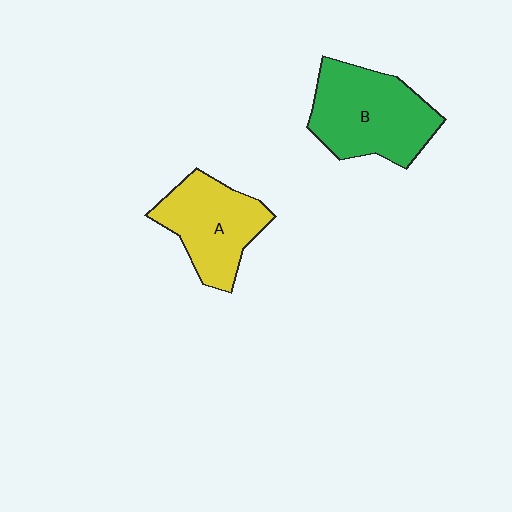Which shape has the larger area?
Shape B (green).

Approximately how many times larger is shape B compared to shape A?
Approximately 1.2 times.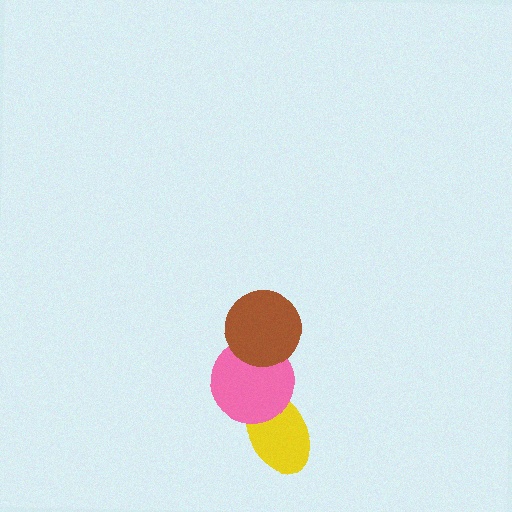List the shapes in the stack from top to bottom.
From top to bottom: the brown circle, the pink circle, the yellow ellipse.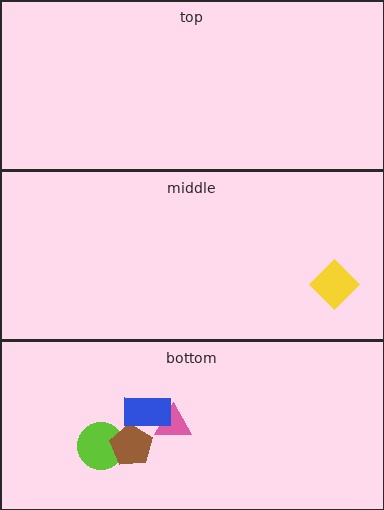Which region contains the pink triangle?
The bottom region.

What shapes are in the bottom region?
The lime circle, the pink triangle, the brown pentagon, the blue rectangle.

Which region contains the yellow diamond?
The middle region.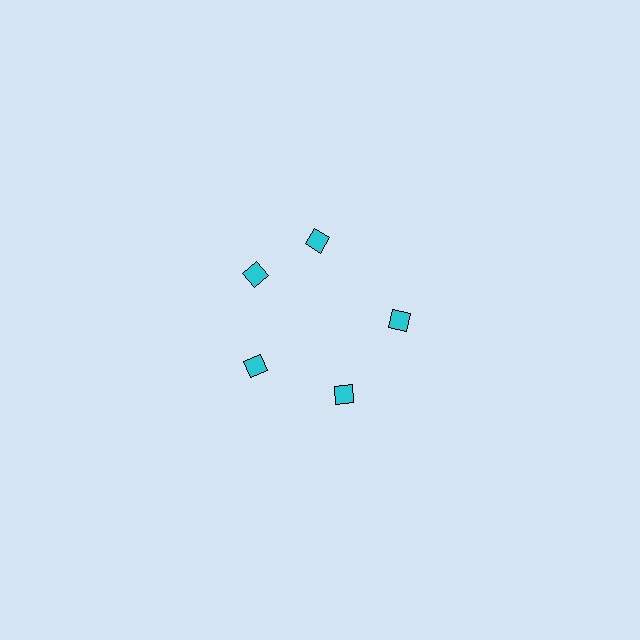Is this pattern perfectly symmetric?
No. The 5 cyan diamonds are arranged in a ring, but one element near the 1 o'clock position is rotated out of alignment along the ring, breaking the 5-fold rotational symmetry.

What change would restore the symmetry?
The symmetry would be restored by rotating it back into even spacing with its neighbors so that all 5 diamonds sit at equal angles and equal distance from the center.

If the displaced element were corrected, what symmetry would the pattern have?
It would have 5-fold rotational symmetry — the pattern would map onto itself every 72 degrees.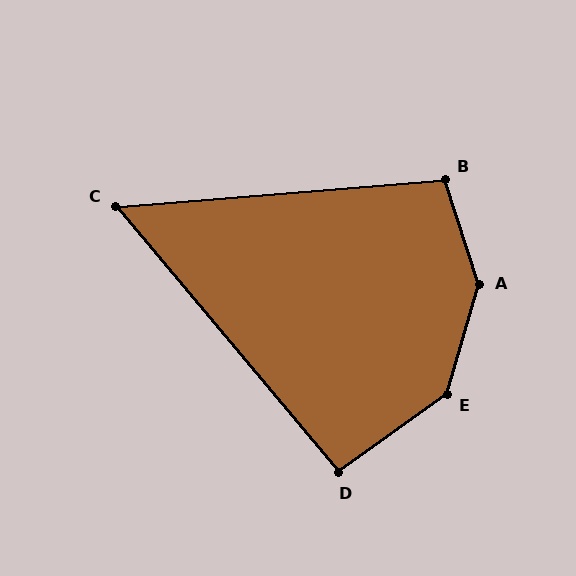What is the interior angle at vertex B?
Approximately 103 degrees (obtuse).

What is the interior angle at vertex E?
Approximately 142 degrees (obtuse).